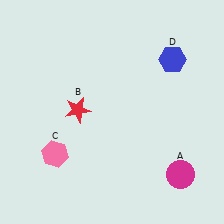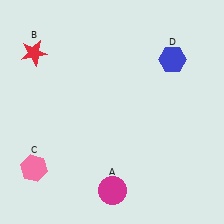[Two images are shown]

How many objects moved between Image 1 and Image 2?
3 objects moved between the two images.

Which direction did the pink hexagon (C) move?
The pink hexagon (C) moved left.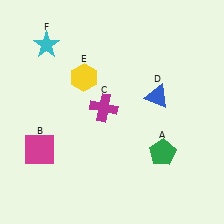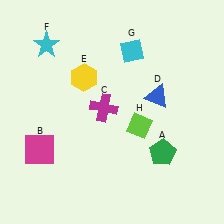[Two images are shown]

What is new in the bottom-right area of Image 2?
A lime diamond (H) was added in the bottom-right area of Image 2.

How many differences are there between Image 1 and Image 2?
There are 2 differences between the two images.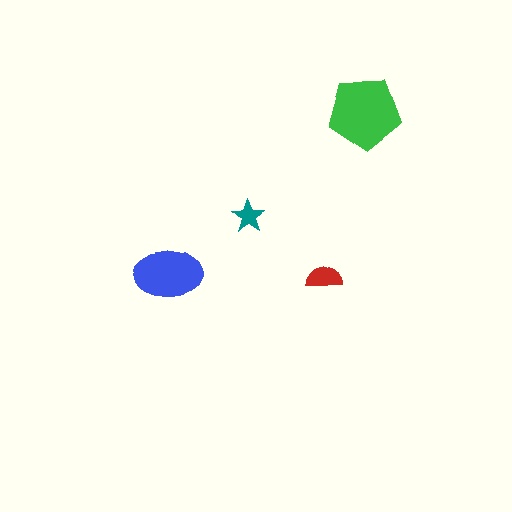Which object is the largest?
The green pentagon.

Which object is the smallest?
The teal star.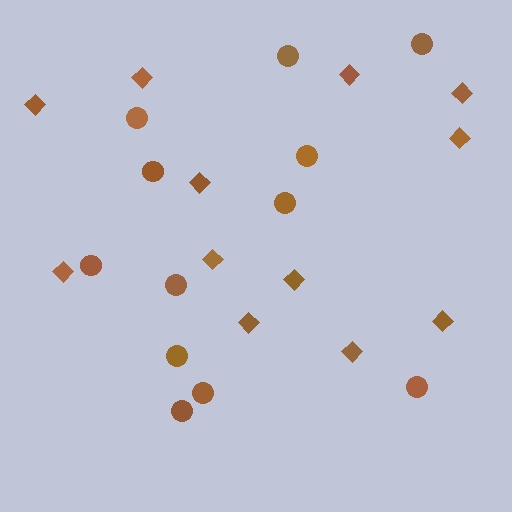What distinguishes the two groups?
There are 2 groups: one group of diamonds (12) and one group of circles (12).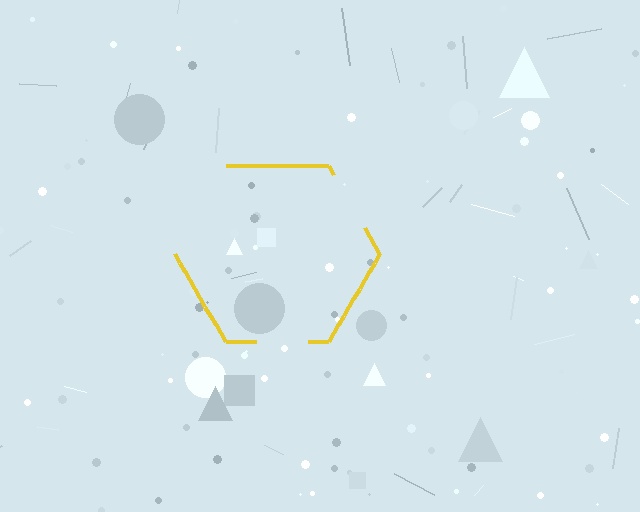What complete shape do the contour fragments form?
The contour fragments form a hexagon.